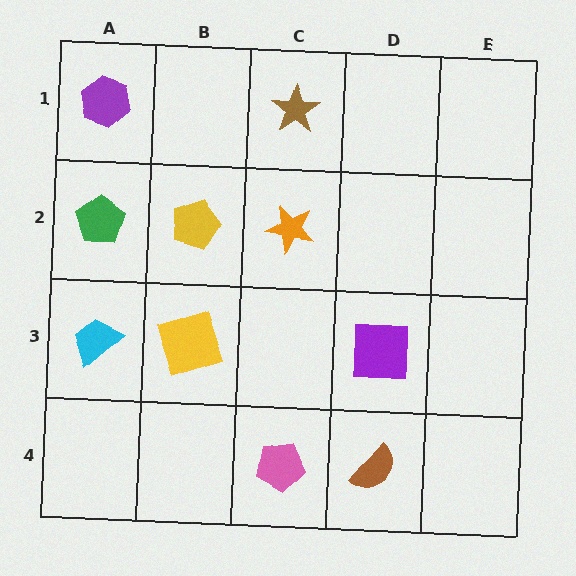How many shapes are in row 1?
2 shapes.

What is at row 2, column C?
An orange star.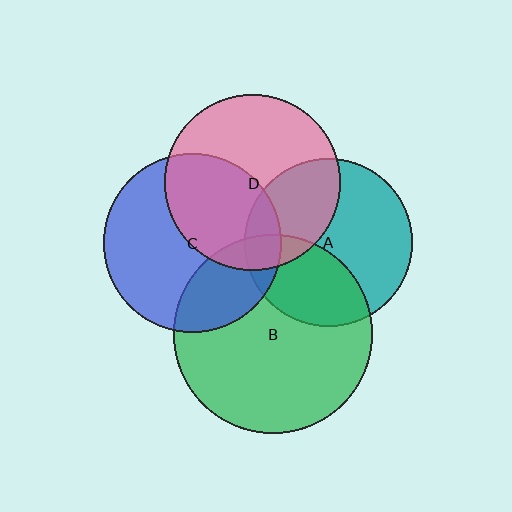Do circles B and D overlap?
Yes.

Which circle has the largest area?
Circle B (green).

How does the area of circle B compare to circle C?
Approximately 1.2 times.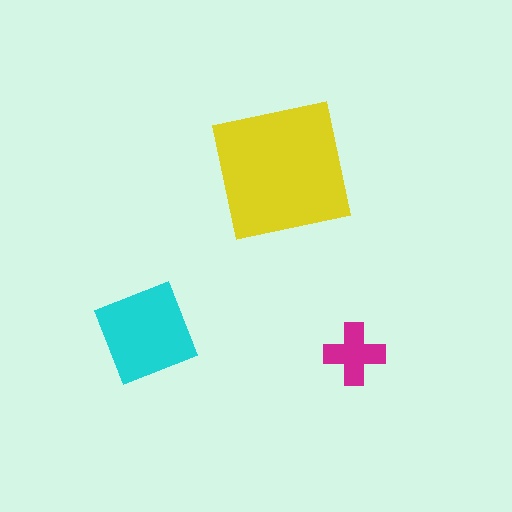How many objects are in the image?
There are 3 objects in the image.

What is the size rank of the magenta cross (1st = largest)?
3rd.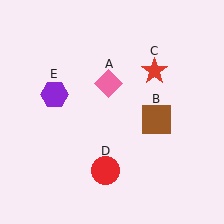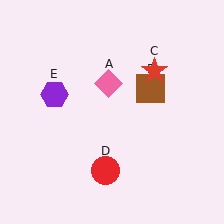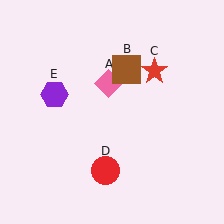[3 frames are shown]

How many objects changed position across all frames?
1 object changed position: brown square (object B).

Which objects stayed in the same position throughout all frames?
Pink diamond (object A) and red star (object C) and red circle (object D) and purple hexagon (object E) remained stationary.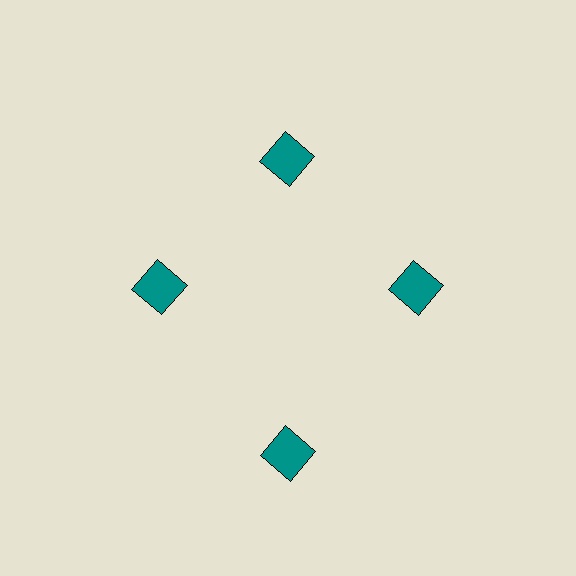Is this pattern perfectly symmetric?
No. The 4 teal squares are arranged in a ring, but one element near the 6 o'clock position is pushed outward from the center, breaking the 4-fold rotational symmetry.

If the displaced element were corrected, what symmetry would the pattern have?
It would have 4-fold rotational symmetry — the pattern would map onto itself every 90 degrees.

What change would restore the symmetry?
The symmetry would be restored by moving it inward, back onto the ring so that all 4 squares sit at equal angles and equal distance from the center.